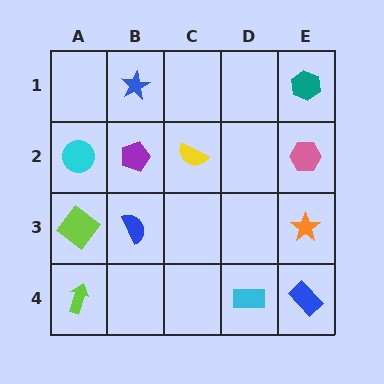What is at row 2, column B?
A purple pentagon.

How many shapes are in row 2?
4 shapes.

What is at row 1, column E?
A teal hexagon.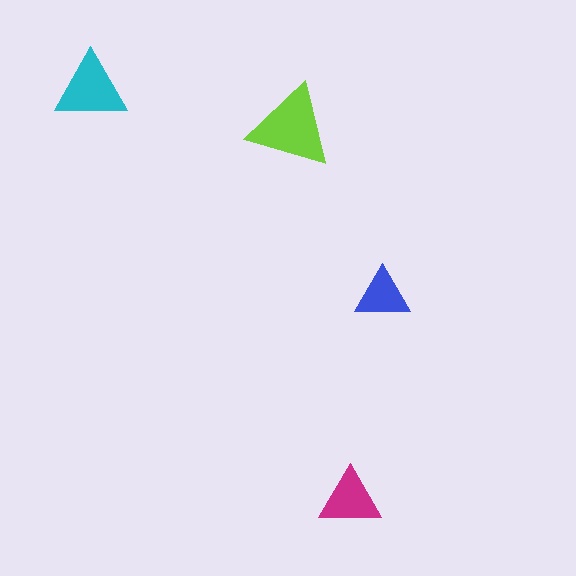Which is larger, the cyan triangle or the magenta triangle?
The cyan one.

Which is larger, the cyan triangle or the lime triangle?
The lime one.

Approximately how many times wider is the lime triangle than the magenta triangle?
About 1.5 times wider.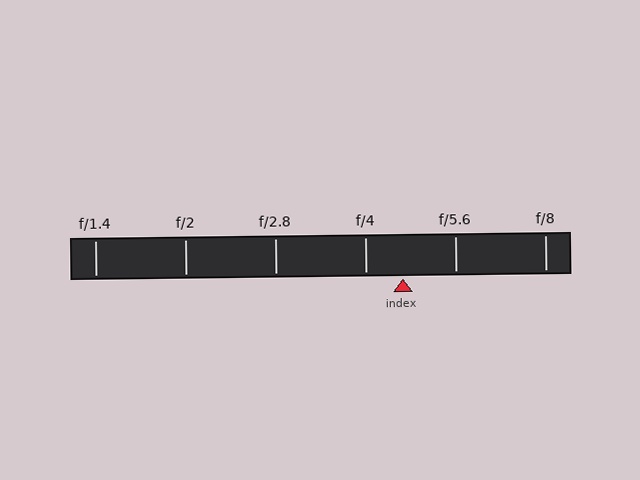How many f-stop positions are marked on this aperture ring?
There are 6 f-stop positions marked.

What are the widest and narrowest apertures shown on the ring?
The widest aperture shown is f/1.4 and the narrowest is f/8.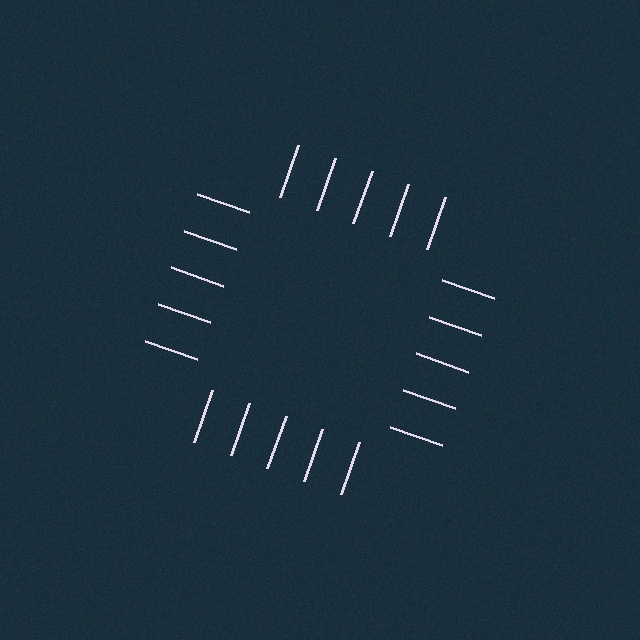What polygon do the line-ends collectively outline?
An illusory square — the line segments terminate on its edges but no continuous stroke is drawn.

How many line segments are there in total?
20 — 5 along each of the 4 edges.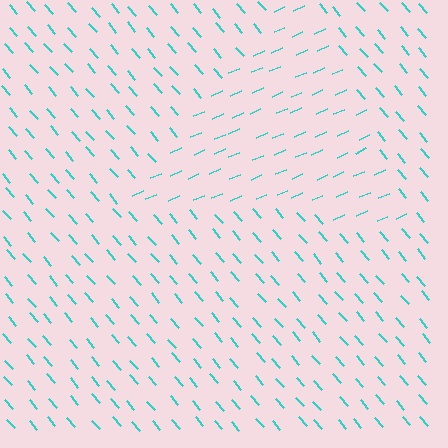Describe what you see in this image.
The image is filled with small cyan line segments. A triangle region in the image has lines oriented differently from the surrounding lines, creating a visible texture boundary.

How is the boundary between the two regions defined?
The boundary is defined purely by a change in line orientation (approximately 73 degrees difference). All lines are the same color and thickness.